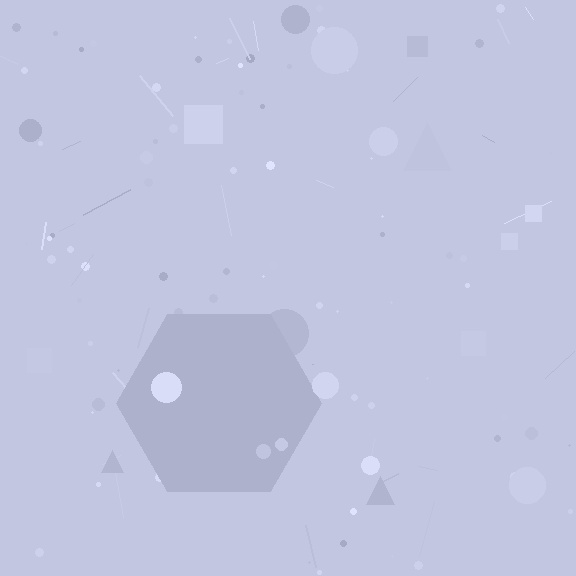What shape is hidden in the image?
A hexagon is hidden in the image.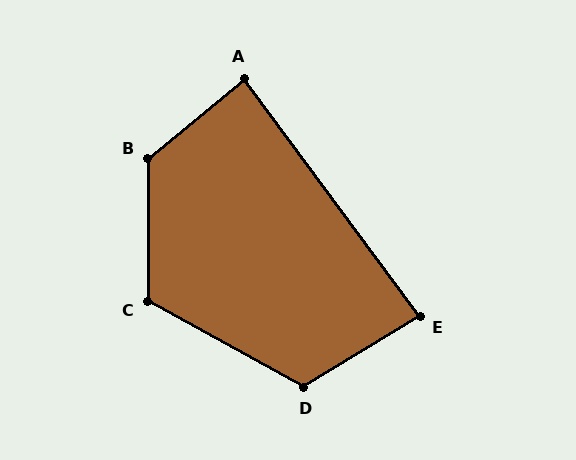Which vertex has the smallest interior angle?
E, at approximately 85 degrees.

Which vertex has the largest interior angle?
B, at approximately 130 degrees.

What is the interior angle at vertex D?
Approximately 120 degrees (obtuse).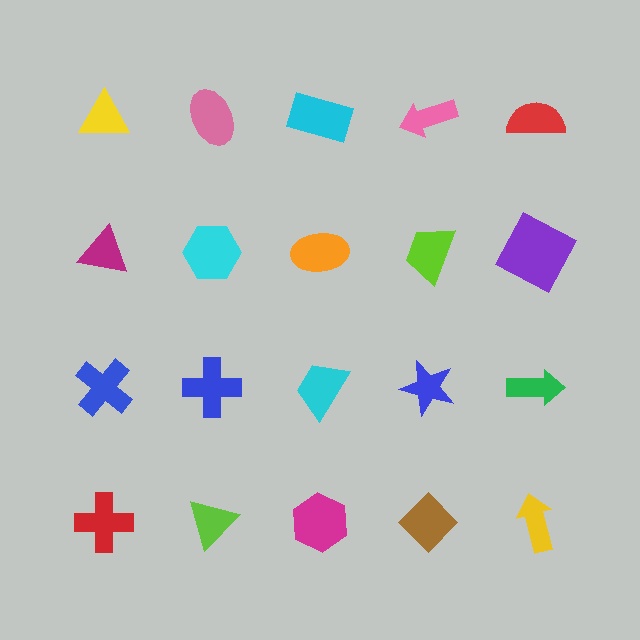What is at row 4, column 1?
A red cross.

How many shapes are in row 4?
5 shapes.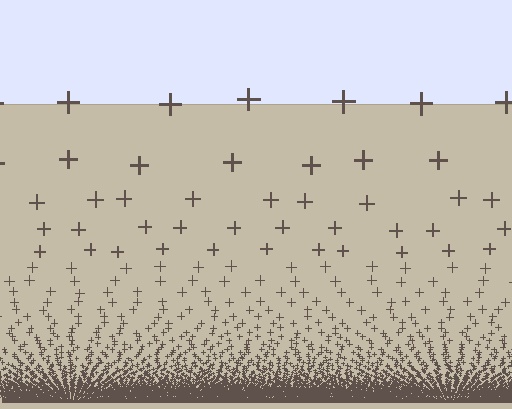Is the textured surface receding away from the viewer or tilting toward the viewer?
The surface appears to tilt toward the viewer. Texture elements get larger and sparser toward the top.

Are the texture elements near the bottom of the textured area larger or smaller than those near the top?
Smaller. The gradient is inverted — elements near the bottom are smaller and denser.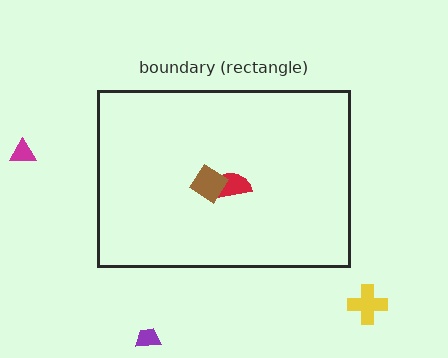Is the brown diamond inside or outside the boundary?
Inside.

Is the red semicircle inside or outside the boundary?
Inside.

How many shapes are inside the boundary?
2 inside, 3 outside.